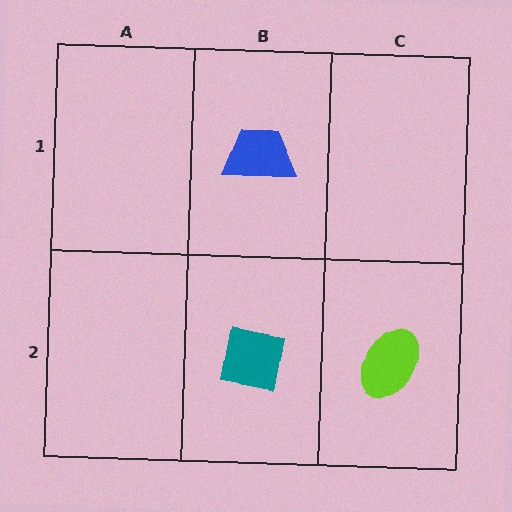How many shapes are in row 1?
1 shape.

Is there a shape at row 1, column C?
No, that cell is empty.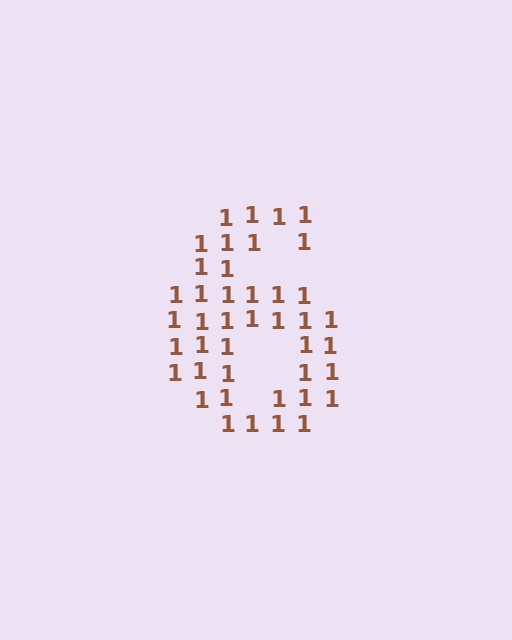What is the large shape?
The large shape is the digit 6.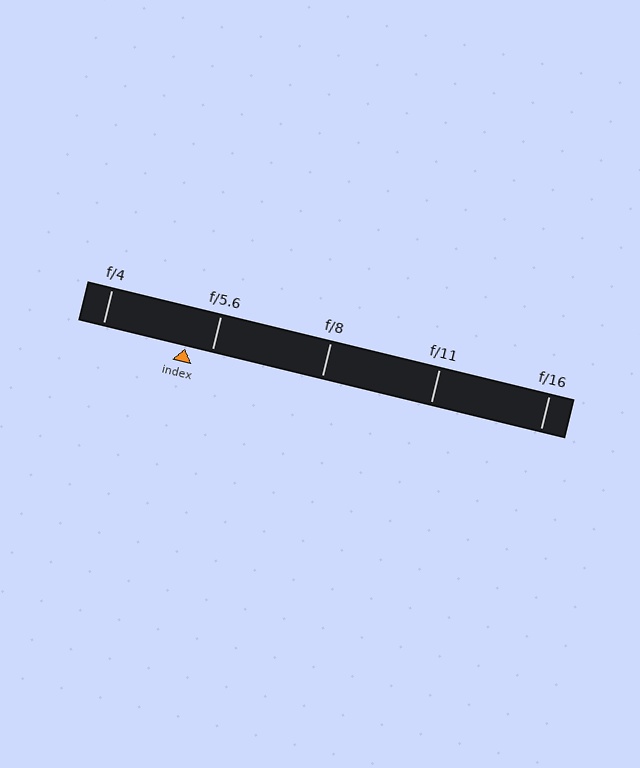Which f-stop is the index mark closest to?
The index mark is closest to f/5.6.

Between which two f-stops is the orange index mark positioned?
The index mark is between f/4 and f/5.6.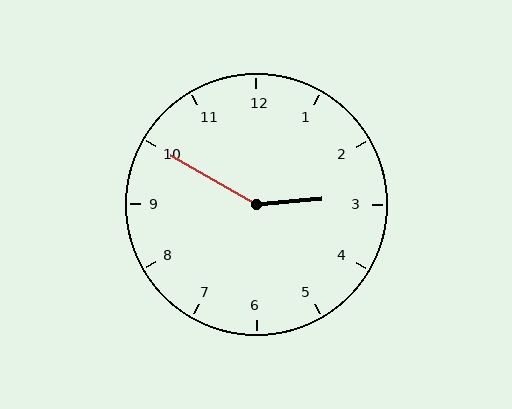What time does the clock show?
2:50.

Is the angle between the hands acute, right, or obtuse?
It is obtuse.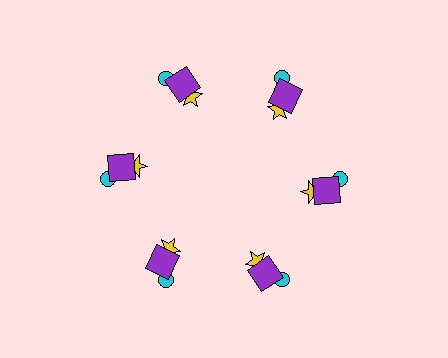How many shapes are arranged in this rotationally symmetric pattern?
There are 18 shapes, arranged in 6 groups of 3.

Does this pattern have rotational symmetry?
Yes, this pattern has 6-fold rotational symmetry. It looks the same after rotating 60 degrees around the center.